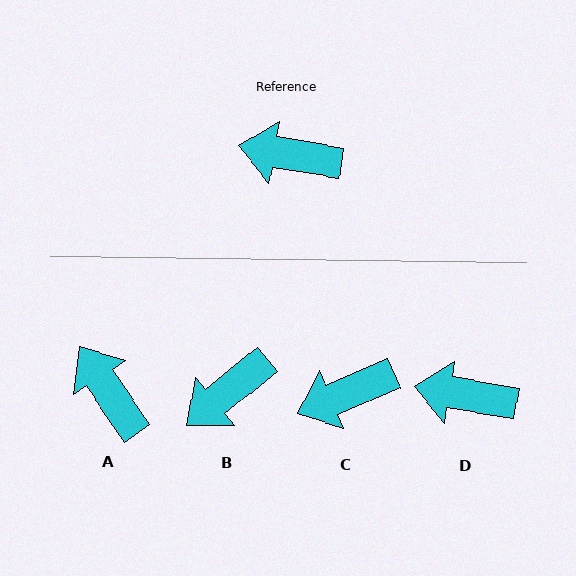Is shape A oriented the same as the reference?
No, it is off by about 47 degrees.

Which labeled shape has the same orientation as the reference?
D.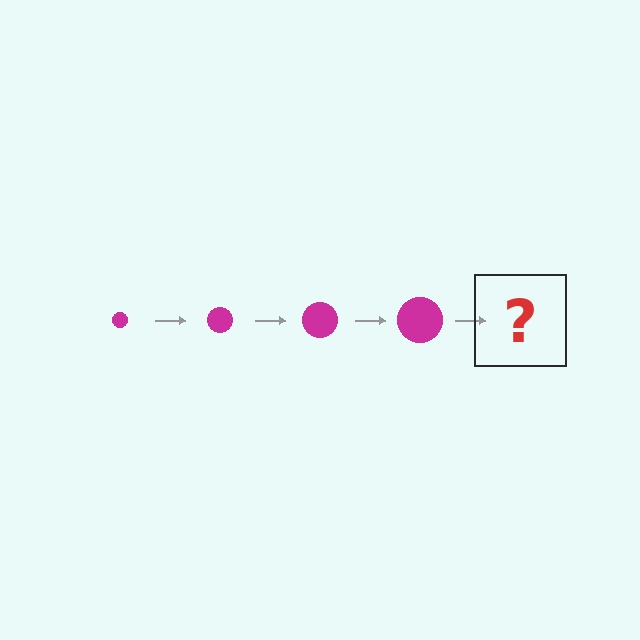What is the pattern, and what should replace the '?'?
The pattern is that the circle gets progressively larger each step. The '?' should be a magenta circle, larger than the previous one.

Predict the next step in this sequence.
The next step is a magenta circle, larger than the previous one.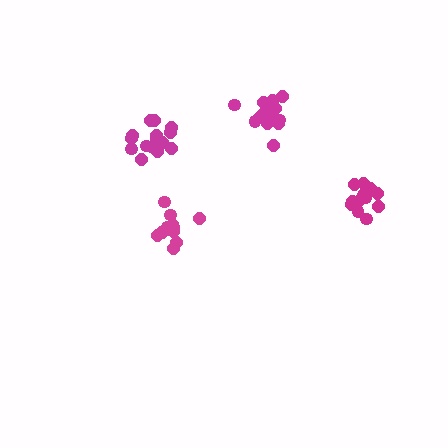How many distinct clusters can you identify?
There are 4 distinct clusters.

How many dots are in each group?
Group 1: 15 dots, Group 2: 13 dots, Group 3: 17 dots, Group 4: 13 dots (58 total).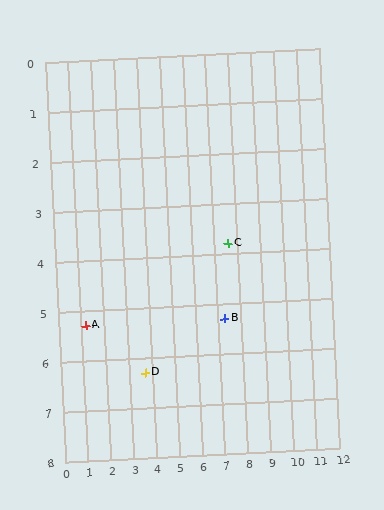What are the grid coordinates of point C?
Point C is at approximately (7.6, 3.8).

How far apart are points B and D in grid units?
Points B and D are about 3.7 grid units apart.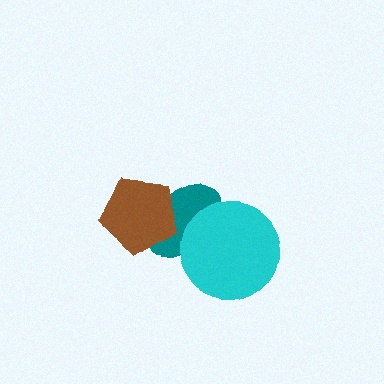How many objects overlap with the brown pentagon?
1 object overlaps with the brown pentagon.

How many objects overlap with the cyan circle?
1 object overlaps with the cyan circle.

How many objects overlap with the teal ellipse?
2 objects overlap with the teal ellipse.